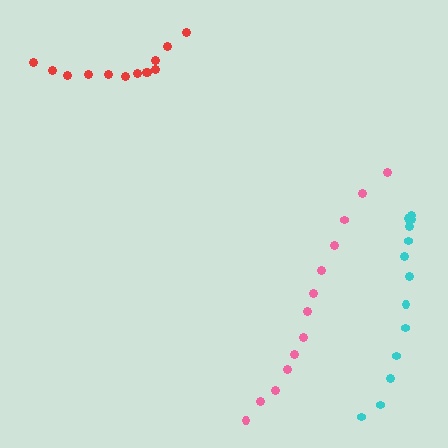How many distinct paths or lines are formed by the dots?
There are 3 distinct paths.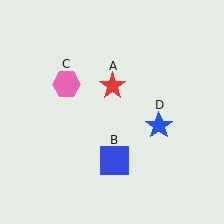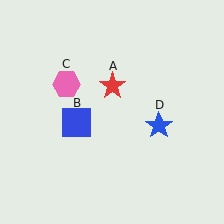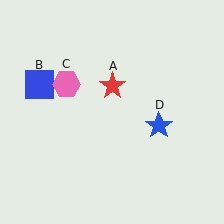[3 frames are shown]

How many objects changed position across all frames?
1 object changed position: blue square (object B).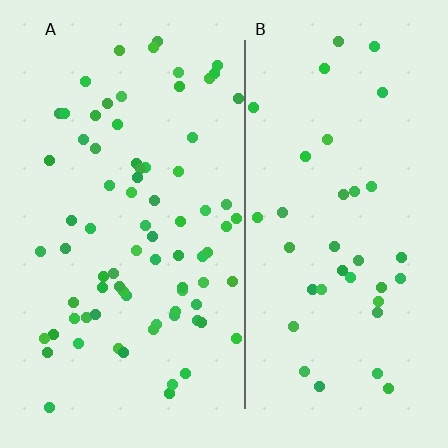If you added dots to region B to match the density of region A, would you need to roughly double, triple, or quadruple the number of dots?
Approximately double.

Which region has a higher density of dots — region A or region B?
A (the left).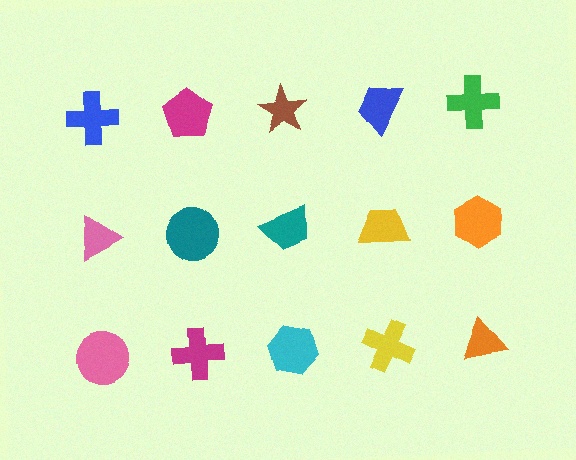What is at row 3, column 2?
A magenta cross.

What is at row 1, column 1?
A blue cross.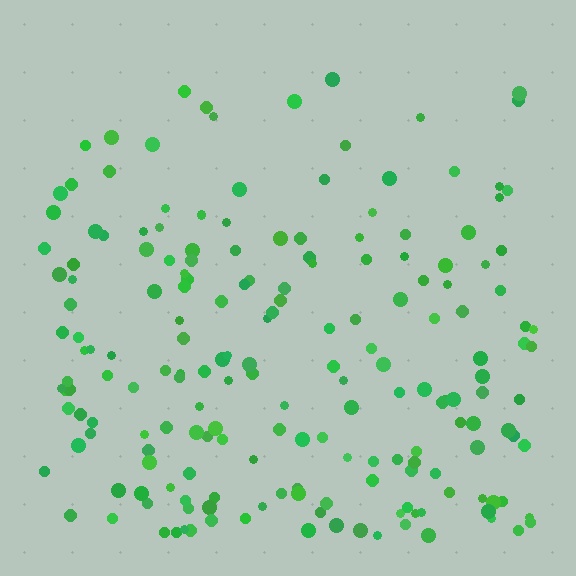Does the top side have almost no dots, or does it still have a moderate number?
Still a moderate number, just noticeably fewer than the bottom.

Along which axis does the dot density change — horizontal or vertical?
Vertical.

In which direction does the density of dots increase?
From top to bottom, with the bottom side densest.